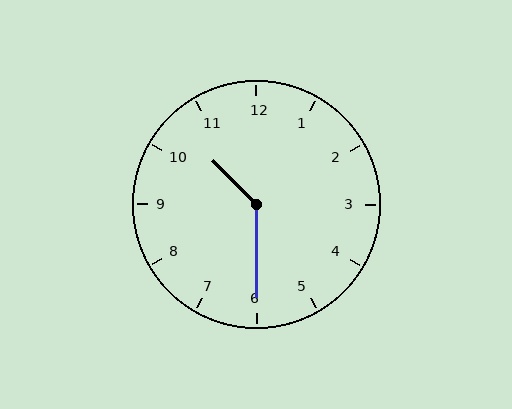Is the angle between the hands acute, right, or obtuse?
It is obtuse.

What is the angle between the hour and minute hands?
Approximately 135 degrees.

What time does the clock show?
10:30.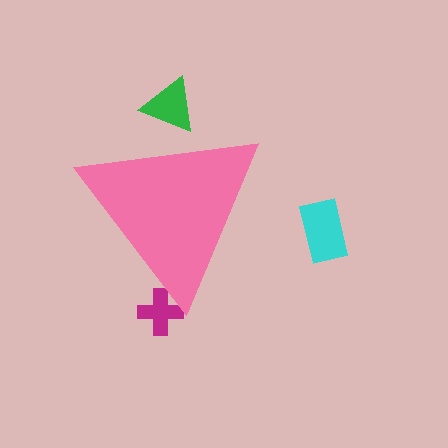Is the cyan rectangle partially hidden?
No, the cyan rectangle is fully visible.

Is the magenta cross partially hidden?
Yes, the magenta cross is partially hidden behind the pink triangle.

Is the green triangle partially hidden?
Yes, the green triangle is partially hidden behind the pink triangle.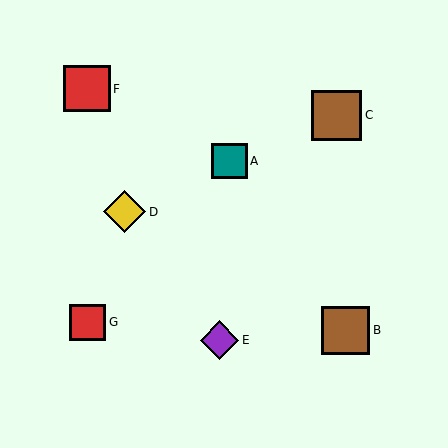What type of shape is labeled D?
Shape D is a yellow diamond.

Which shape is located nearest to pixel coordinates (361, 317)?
The brown square (labeled B) at (346, 330) is nearest to that location.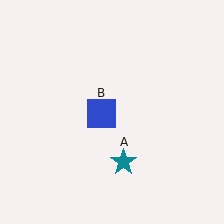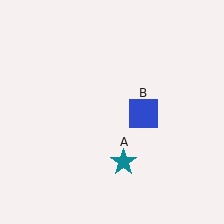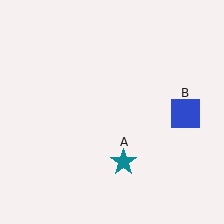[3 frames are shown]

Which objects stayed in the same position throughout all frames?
Teal star (object A) remained stationary.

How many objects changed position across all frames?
1 object changed position: blue square (object B).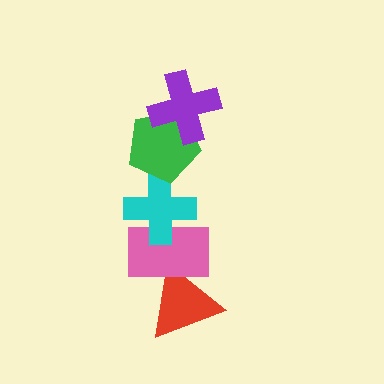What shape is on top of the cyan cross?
The green pentagon is on top of the cyan cross.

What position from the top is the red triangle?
The red triangle is 5th from the top.